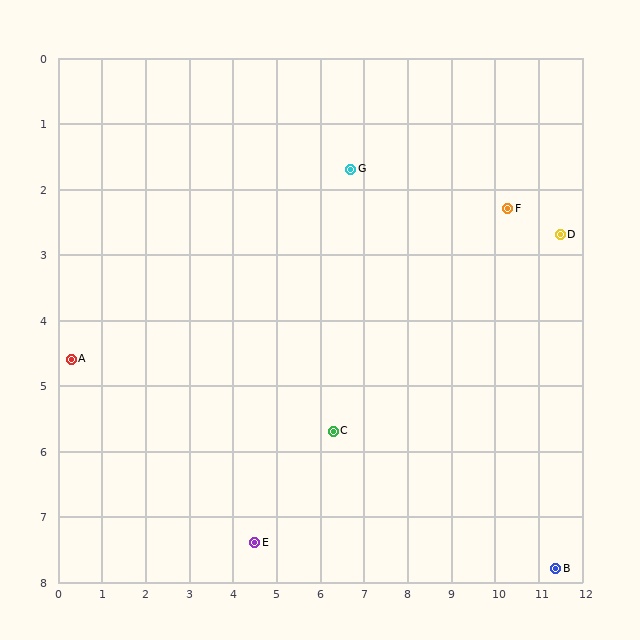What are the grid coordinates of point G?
Point G is at approximately (6.7, 1.7).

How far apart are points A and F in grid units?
Points A and F are about 10.3 grid units apart.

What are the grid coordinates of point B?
Point B is at approximately (11.4, 7.8).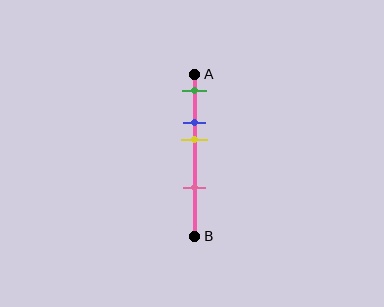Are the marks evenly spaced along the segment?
No, the marks are not evenly spaced.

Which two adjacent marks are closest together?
The blue and yellow marks are the closest adjacent pair.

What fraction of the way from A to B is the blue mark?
The blue mark is approximately 30% (0.3) of the way from A to B.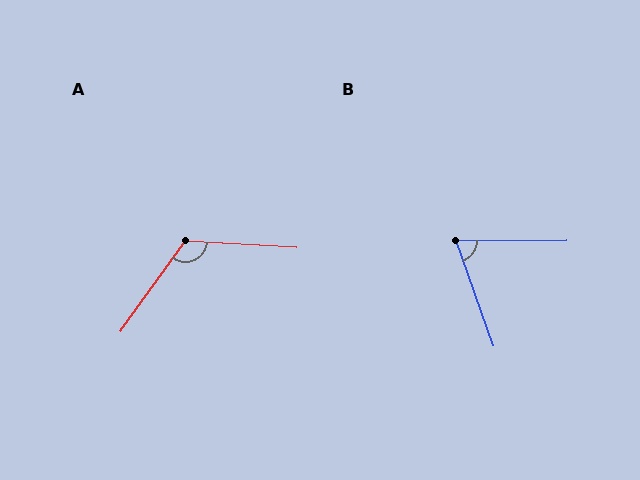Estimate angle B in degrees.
Approximately 71 degrees.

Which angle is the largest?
A, at approximately 122 degrees.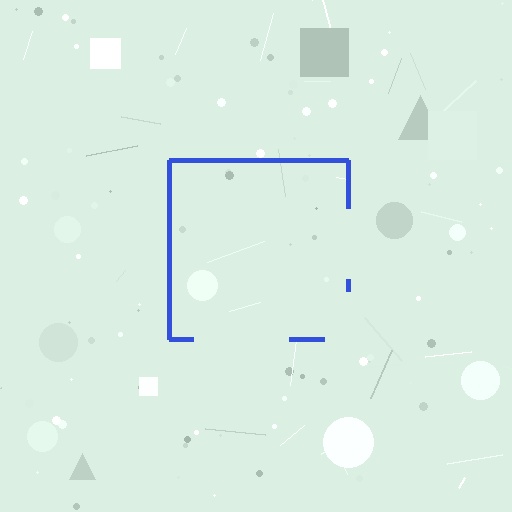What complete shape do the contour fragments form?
The contour fragments form a square.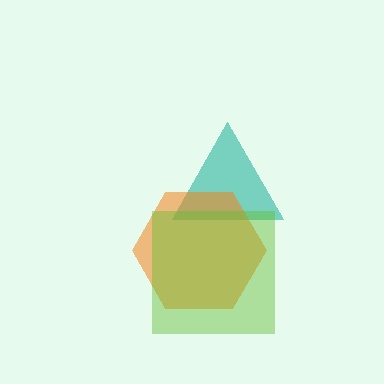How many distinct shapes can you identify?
There are 3 distinct shapes: a teal triangle, an orange hexagon, a lime square.